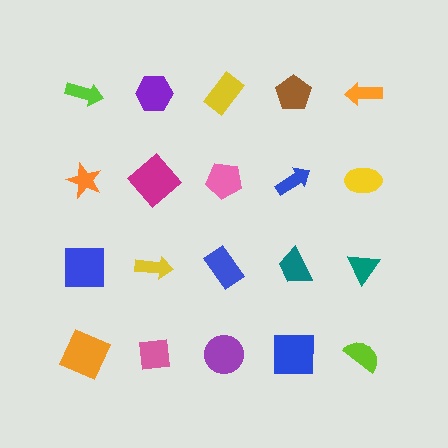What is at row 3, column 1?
A blue square.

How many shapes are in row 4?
5 shapes.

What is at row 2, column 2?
A magenta diamond.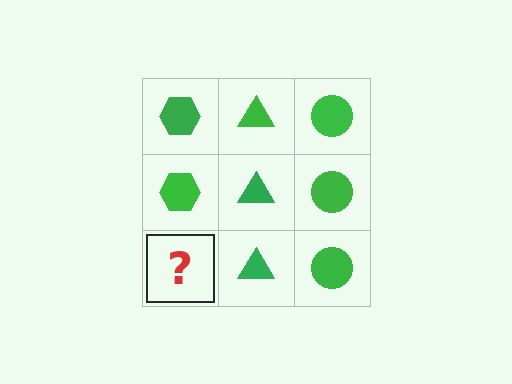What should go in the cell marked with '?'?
The missing cell should contain a green hexagon.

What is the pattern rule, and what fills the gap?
The rule is that each column has a consistent shape. The gap should be filled with a green hexagon.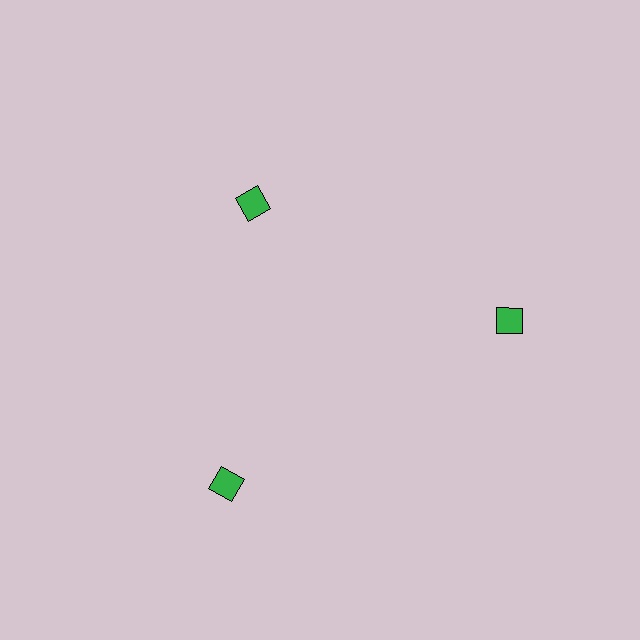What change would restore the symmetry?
The symmetry would be restored by moving it outward, back onto the ring so that all 3 squares sit at equal angles and equal distance from the center.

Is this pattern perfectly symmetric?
No. The 3 green squares are arranged in a ring, but one element near the 11 o'clock position is pulled inward toward the center, breaking the 3-fold rotational symmetry.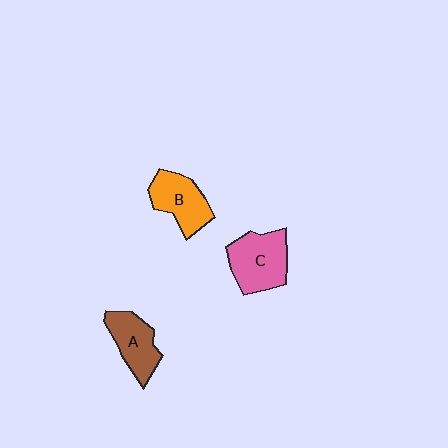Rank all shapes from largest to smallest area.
From largest to smallest: C (pink), B (orange), A (brown).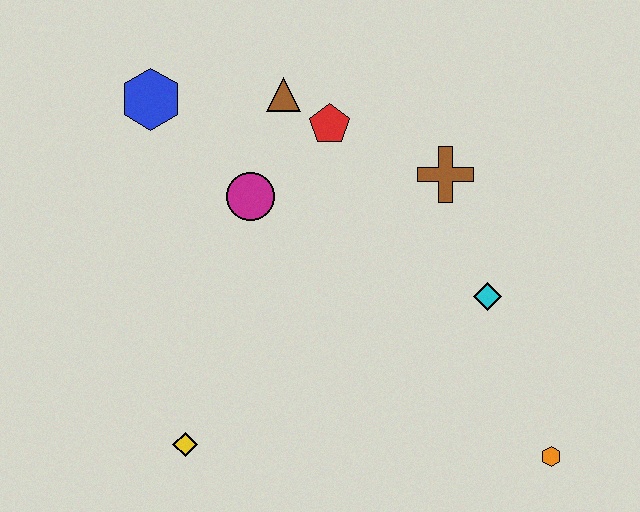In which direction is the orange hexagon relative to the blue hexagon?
The orange hexagon is to the right of the blue hexagon.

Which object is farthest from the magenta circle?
The orange hexagon is farthest from the magenta circle.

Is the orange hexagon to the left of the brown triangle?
No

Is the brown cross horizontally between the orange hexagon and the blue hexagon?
Yes